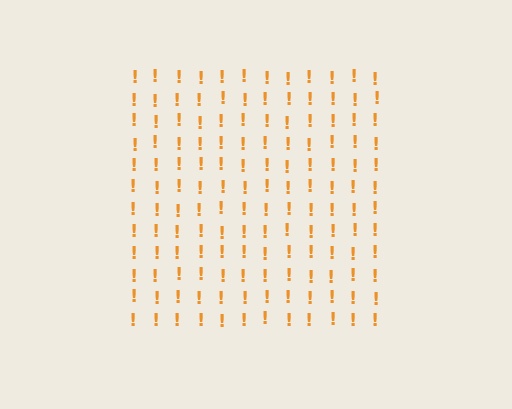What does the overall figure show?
The overall figure shows a square.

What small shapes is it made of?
It is made of small exclamation marks.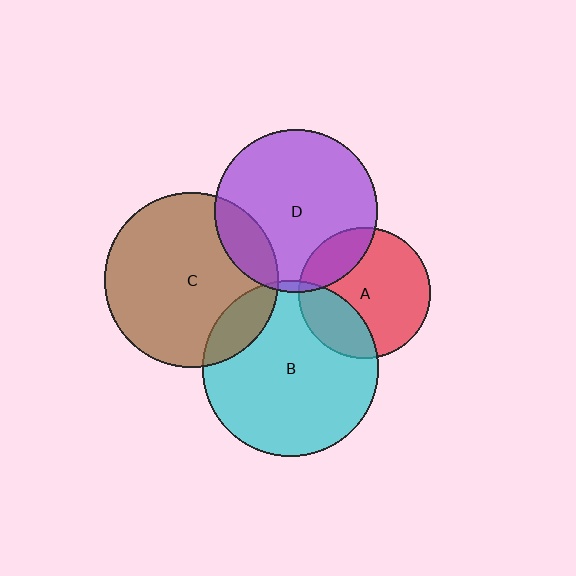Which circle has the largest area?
Circle B (cyan).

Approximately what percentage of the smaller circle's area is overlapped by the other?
Approximately 25%.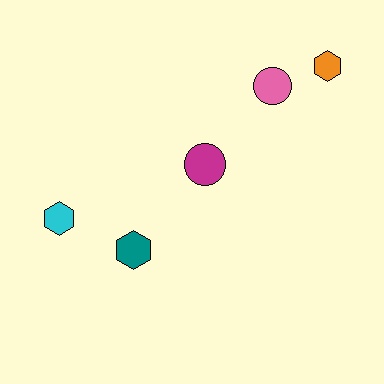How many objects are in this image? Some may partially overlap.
There are 5 objects.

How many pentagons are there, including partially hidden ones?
There are no pentagons.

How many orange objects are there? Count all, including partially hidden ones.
There is 1 orange object.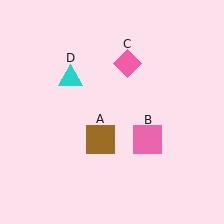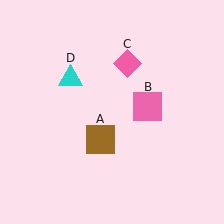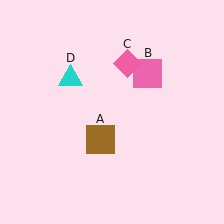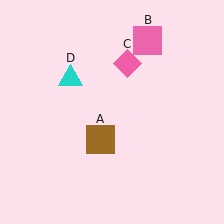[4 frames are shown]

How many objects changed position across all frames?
1 object changed position: pink square (object B).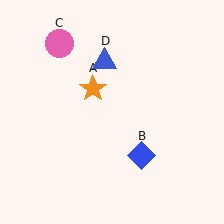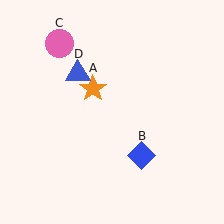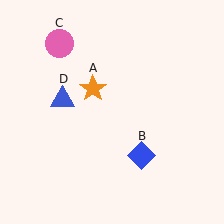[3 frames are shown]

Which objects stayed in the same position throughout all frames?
Orange star (object A) and blue diamond (object B) and pink circle (object C) remained stationary.